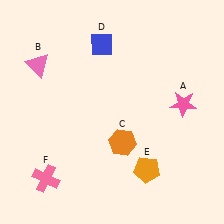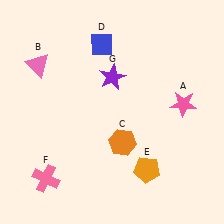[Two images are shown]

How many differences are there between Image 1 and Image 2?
There is 1 difference between the two images.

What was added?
A purple star (G) was added in Image 2.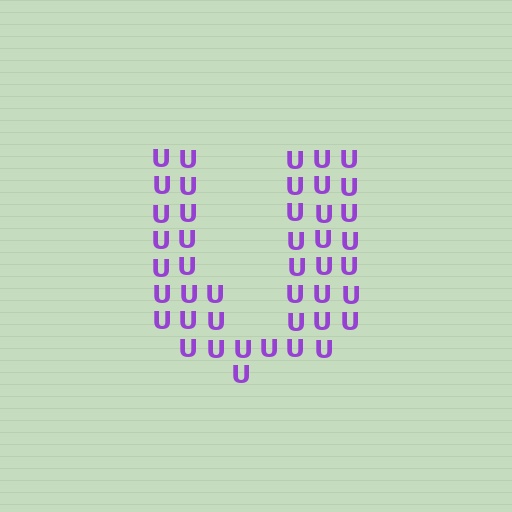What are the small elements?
The small elements are letter U's.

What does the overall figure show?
The overall figure shows the letter U.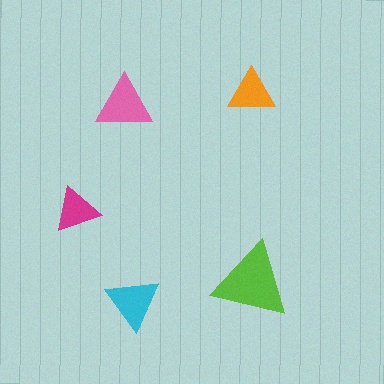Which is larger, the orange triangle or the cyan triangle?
The cyan one.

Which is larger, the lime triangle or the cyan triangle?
The lime one.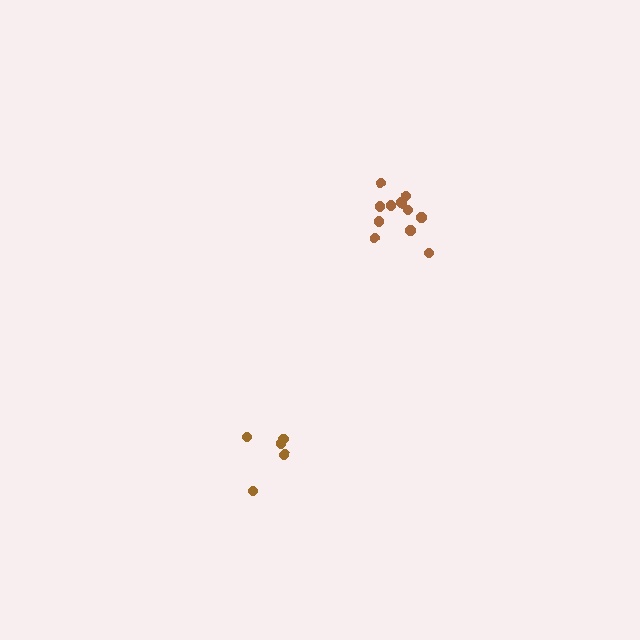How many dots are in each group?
Group 1: 5 dots, Group 2: 11 dots (16 total).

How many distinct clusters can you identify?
There are 2 distinct clusters.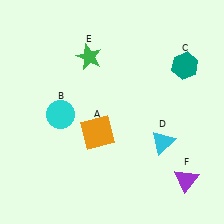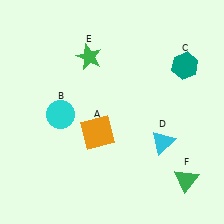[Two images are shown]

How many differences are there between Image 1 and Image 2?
There is 1 difference between the two images.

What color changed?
The triangle (F) changed from purple in Image 1 to green in Image 2.